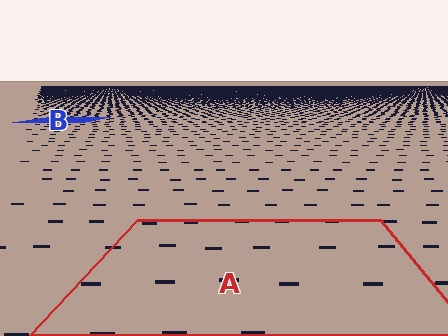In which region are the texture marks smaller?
The texture marks are smaller in region B, because it is farther away.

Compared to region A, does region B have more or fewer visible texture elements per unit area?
Region B has more texture elements per unit area — they are packed more densely because it is farther away.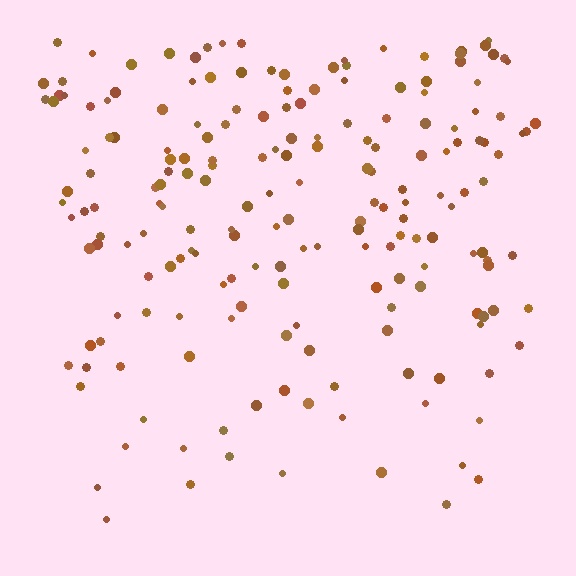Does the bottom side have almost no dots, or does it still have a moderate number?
Still a moderate number, just noticeably fewer than the top.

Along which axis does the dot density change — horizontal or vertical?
Vertical.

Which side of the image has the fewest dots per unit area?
The bottom.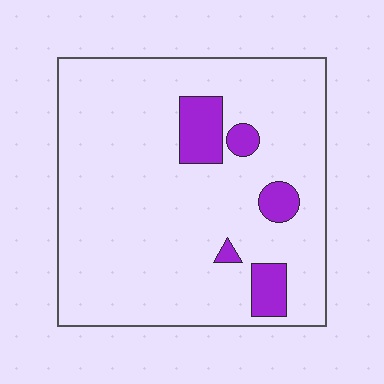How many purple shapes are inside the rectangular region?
5.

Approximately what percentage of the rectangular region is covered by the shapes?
Approximately 10%.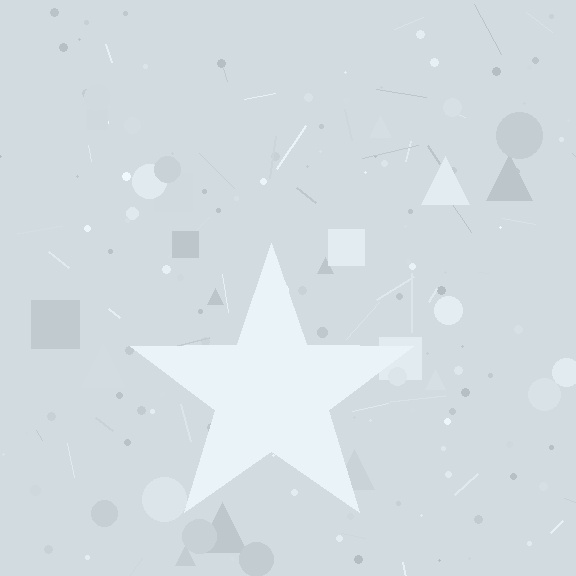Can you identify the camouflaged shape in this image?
The camouflaged shape is a star.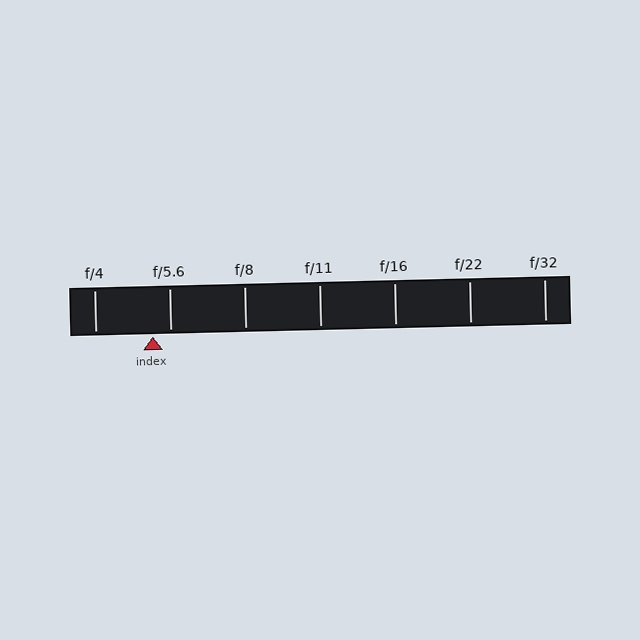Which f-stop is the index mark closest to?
The index mark is closest to f/5.6.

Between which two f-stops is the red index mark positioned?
The index mark is between f/4 and f/5.6.